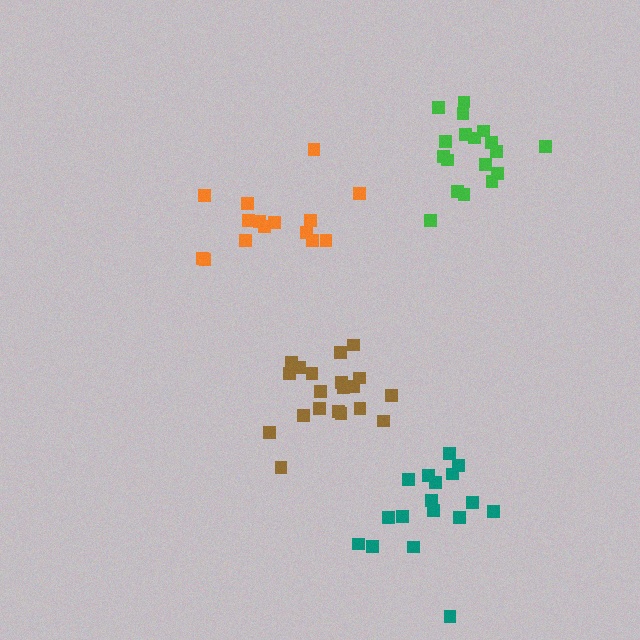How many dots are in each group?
Group 1: 15 dots, Group 2: 20 dots, Group 3: 17 dots, Group 4: 18 dots (70 total).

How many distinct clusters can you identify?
There are 4 distinct clusters.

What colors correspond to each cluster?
The clusters are colored: orange, brown, teal, green.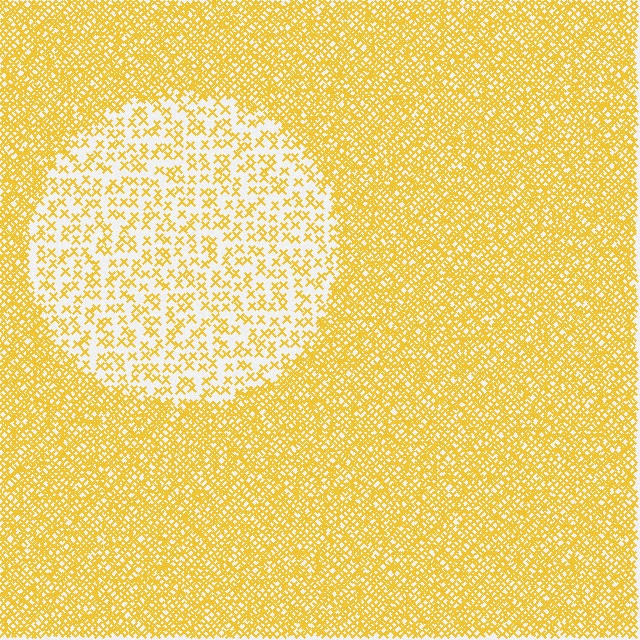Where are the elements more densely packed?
The elements are more densely packed outside the circle boundary.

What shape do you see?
I see a circle.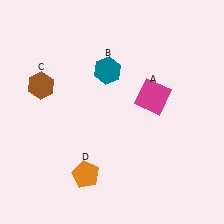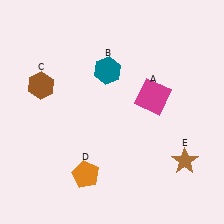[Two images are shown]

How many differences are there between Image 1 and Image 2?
There is 1 difference between the two images.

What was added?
A brown star (E) was added in Image 2.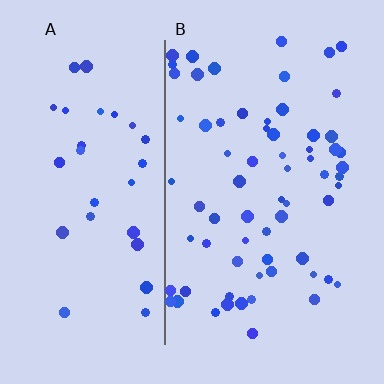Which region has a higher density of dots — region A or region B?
B (the right).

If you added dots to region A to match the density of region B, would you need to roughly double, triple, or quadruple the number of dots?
Approximately double.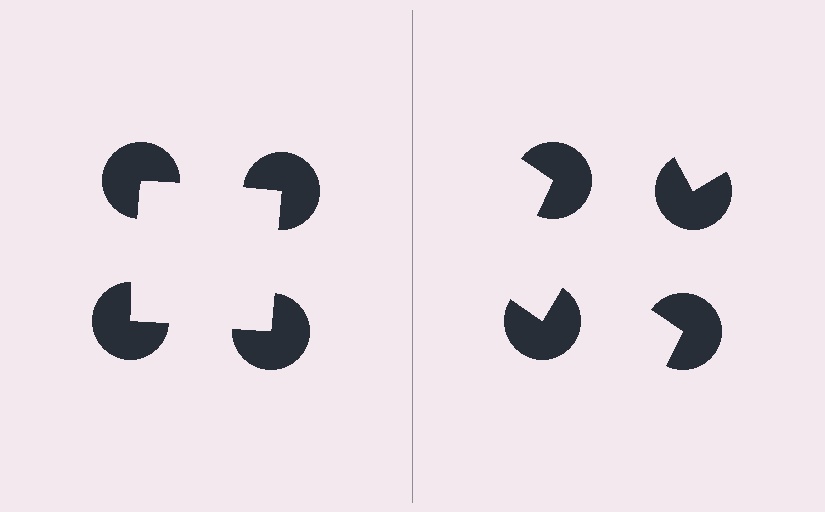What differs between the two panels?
The pac-man discs are positioned identically on both sides; only the wedge orientations differ. On the left they align to a square; on the right they are misaligned.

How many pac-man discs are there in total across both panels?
8 — 4 on each side.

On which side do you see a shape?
An illusory square appears on the left side. On the right side the wedge cuts are rotated, so no coherent shape forms.